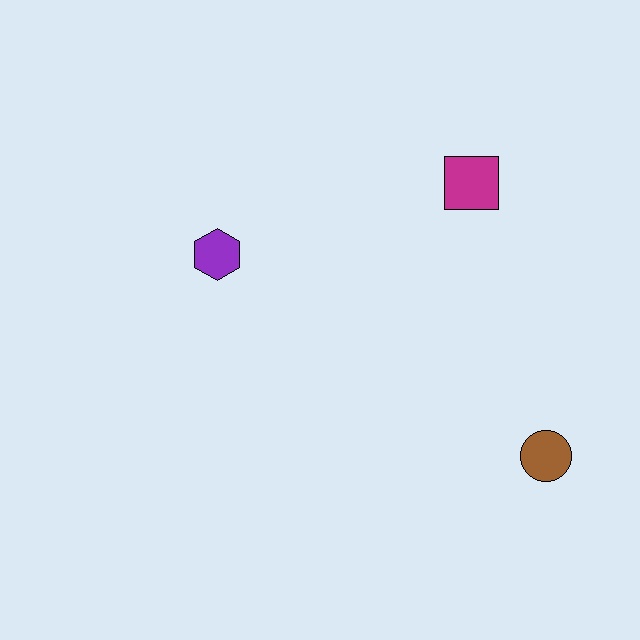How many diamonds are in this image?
There are no diamonds.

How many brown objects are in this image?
There is 1 brown object.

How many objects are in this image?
There are 3 objects.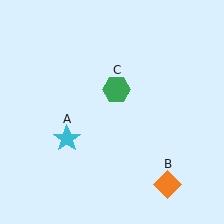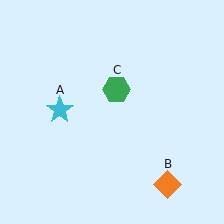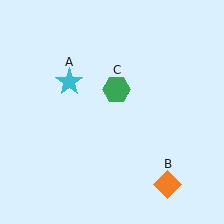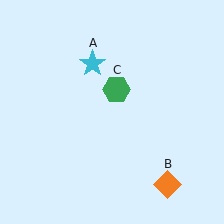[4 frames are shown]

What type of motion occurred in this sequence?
The cyan star (object A) rotated clockwise around the center of the scene.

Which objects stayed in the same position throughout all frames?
Orange diamond (object B) and green hexagon (object C) remained stationary.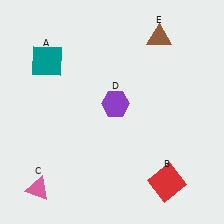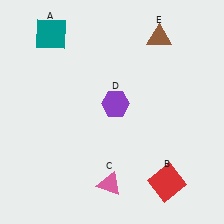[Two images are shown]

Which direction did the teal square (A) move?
The teal square (A) moved up.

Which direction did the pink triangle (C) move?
The pink triangle (C) moved right.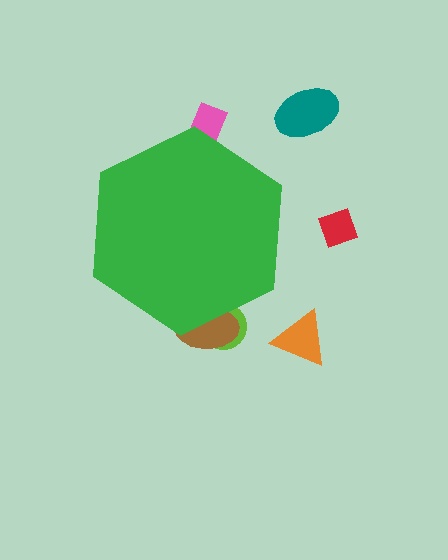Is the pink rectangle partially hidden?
Yes, the pink rectangle is partially hidden behind the green hexagon.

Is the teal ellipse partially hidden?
No, the teal ellipse is fully visible.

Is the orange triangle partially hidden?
No, the orange triangle is fully visible.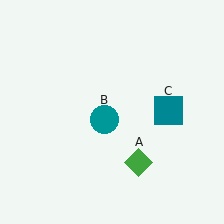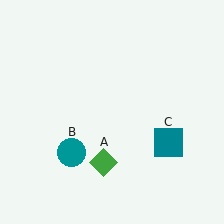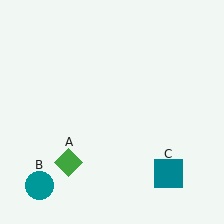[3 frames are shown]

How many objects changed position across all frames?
3 objects changed position: green diamond (object A), teal circle (object B), teal square (object C).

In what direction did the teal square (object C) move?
The teal square (object C) moved down.